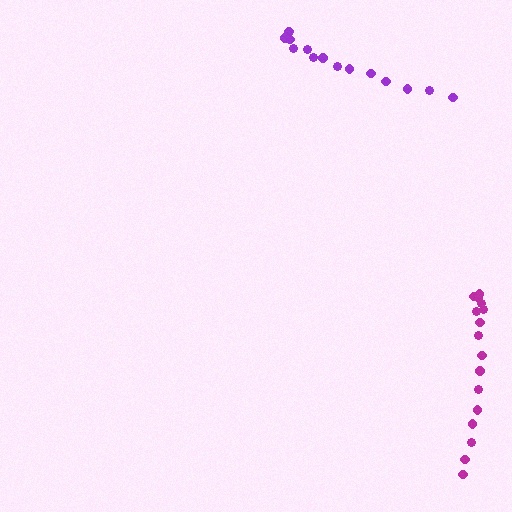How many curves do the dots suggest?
There are 2 distinct paths.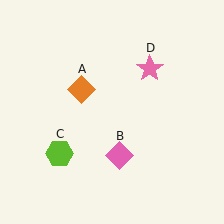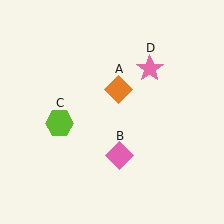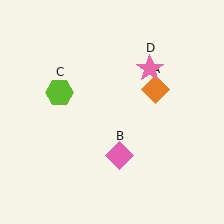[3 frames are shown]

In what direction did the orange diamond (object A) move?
The orange diamond (object A) moved right.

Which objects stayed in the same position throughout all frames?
Pink diamond (object B) and pink star (object D) remained stationary.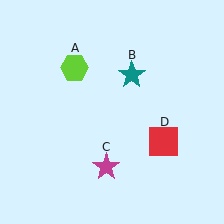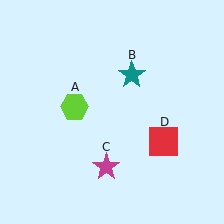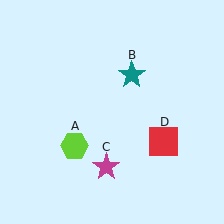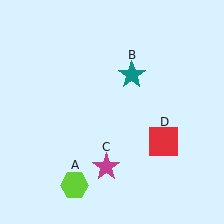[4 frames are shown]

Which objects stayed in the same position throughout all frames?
Teal star (object B) and magenta star (object C) and red square (object D) remained stationary.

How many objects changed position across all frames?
1 object changed position: lime hexagon (object A).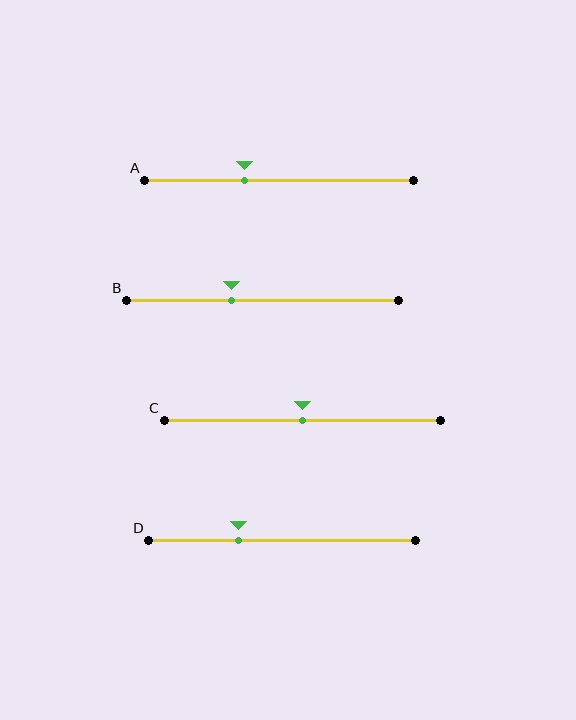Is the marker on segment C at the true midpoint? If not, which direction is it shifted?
Yes, the marker on segment C is at the true midpoint.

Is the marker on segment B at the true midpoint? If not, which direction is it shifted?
No, the marker on segment B is shifted to the left by about 11% of the segment length.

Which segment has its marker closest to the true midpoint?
Segment C has its marker closest to the true midpoint.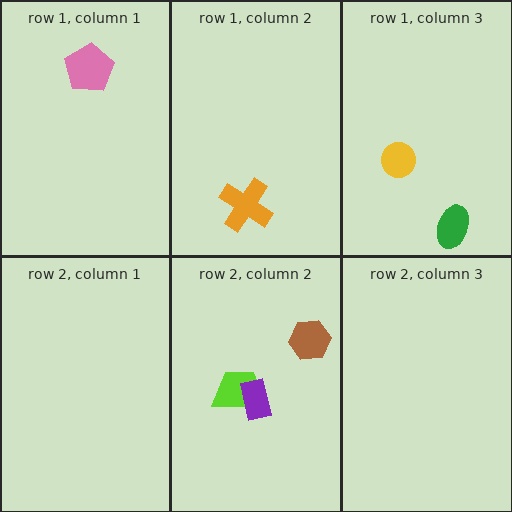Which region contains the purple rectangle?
The row 2, column 2 region.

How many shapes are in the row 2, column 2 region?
3.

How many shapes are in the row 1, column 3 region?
2.